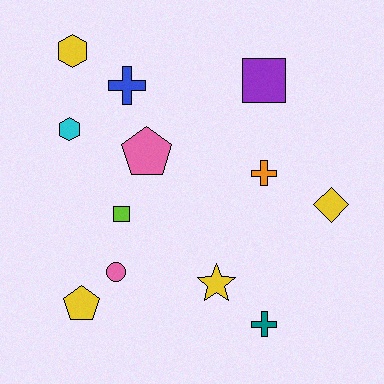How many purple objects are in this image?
There is 1 purple object.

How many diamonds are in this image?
There is 1 diamond.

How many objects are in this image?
There are 12 objects.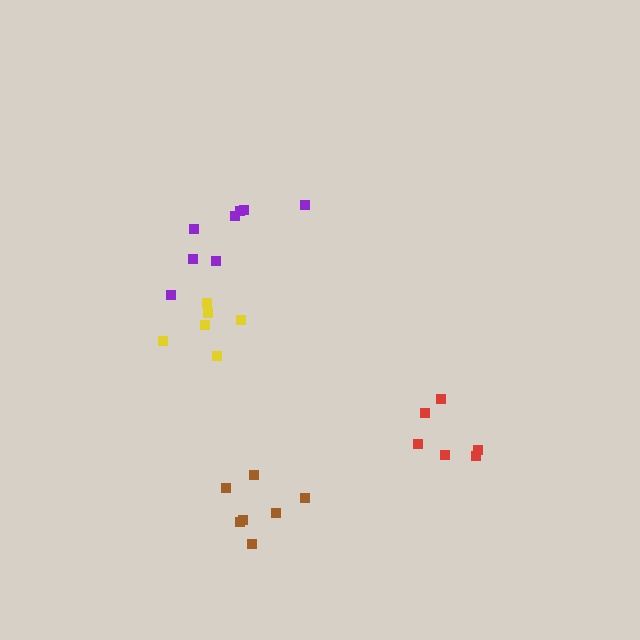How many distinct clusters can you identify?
There are 4 distinct clusters.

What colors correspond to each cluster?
The clusters are colored: red, brown, purple, yellow.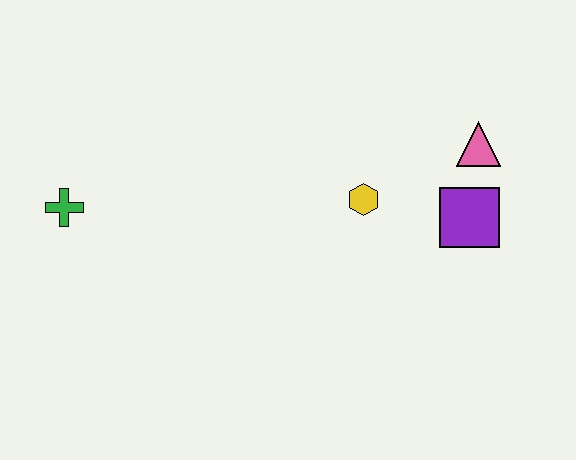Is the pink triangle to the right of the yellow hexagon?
Yes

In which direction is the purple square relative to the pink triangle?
The purple square is below the pink triangle.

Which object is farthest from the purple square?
The green cross is farthest from the purple square.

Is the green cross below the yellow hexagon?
Yes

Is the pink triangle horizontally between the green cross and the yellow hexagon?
No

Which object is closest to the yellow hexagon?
The purple square is closest to the yellow hexagon.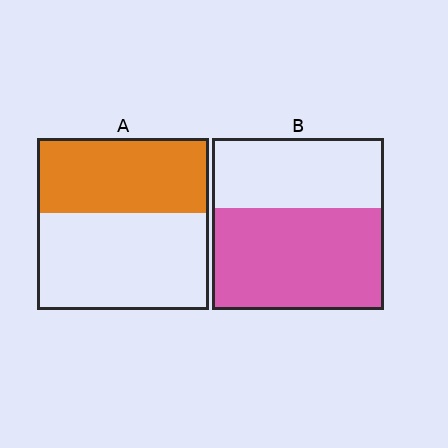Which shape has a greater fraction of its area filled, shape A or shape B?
Shape B.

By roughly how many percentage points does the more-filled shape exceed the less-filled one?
By roughly 15 percentage points (B over A).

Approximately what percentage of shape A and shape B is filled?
A is approximately 45% and B is approximately 60%.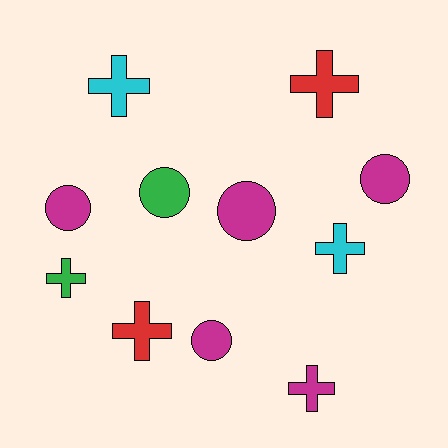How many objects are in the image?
There are 11 objects.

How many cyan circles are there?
There are no cyan circles.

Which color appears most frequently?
Magenta, with 5 objects.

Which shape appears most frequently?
Cross, with 6 objects.